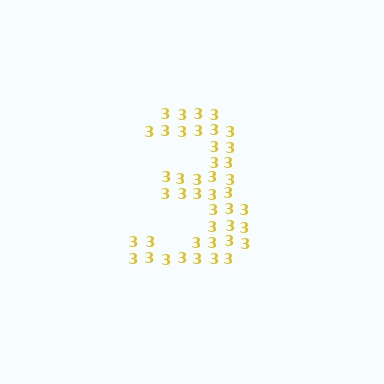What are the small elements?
The small elements are digit 3's.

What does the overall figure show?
The overall figure shows the digit 3.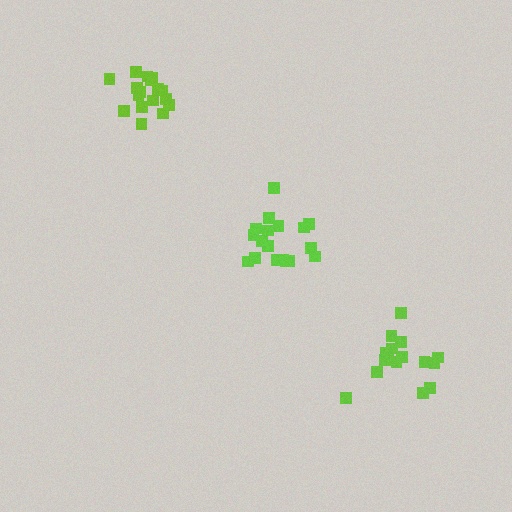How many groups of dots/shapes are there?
There are 3 groups.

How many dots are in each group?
Group 1: 18 dots, Group 2: 16 dots, Group 3: 19 dots (53 total).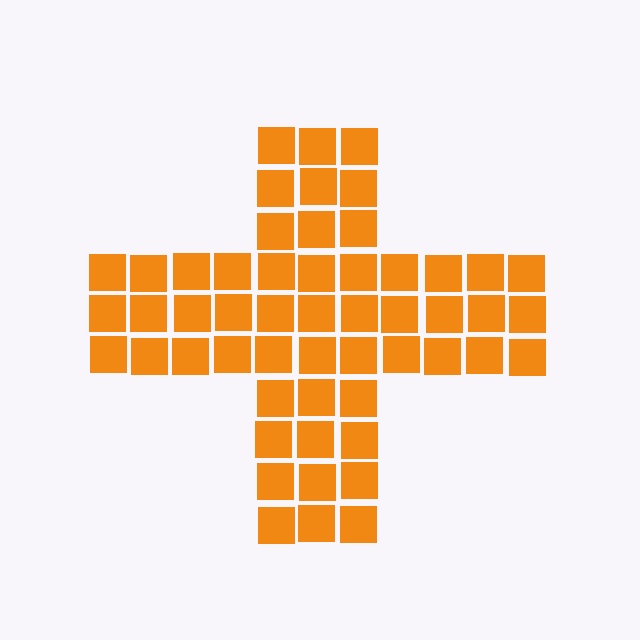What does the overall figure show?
The overall figure shows a cross.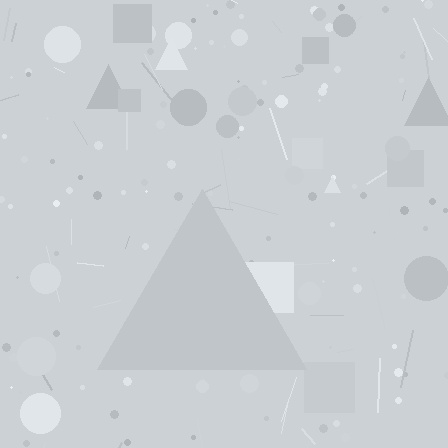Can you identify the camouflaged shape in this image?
The camouflaged shape is a triangle.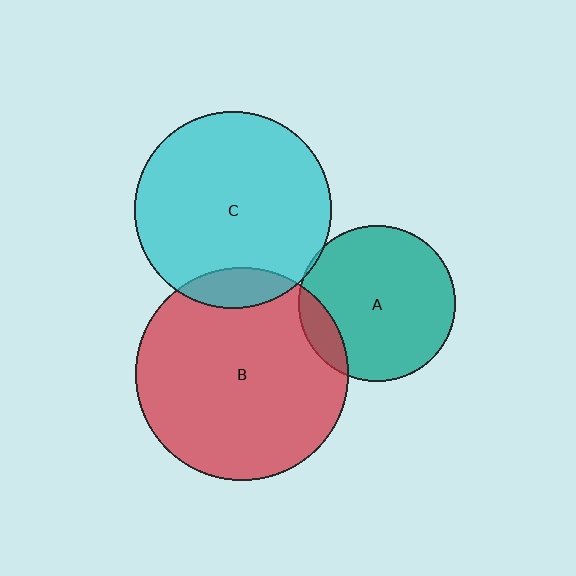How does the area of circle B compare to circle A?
Approximately 1.9 times.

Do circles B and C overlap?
Yes.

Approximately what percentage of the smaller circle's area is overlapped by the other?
Approximately 10%.